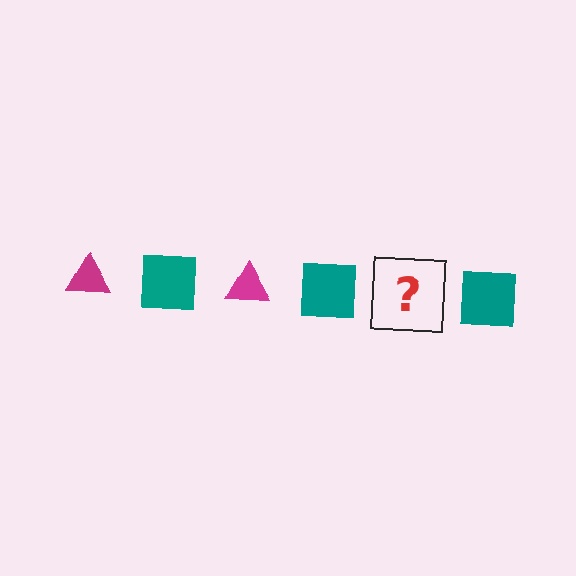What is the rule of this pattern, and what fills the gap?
The rule is that the pattern alternates between magenta triangle and teal square. The gap should be filled with a magenta triangle.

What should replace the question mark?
The question mark should be replaced with a magenta triangle.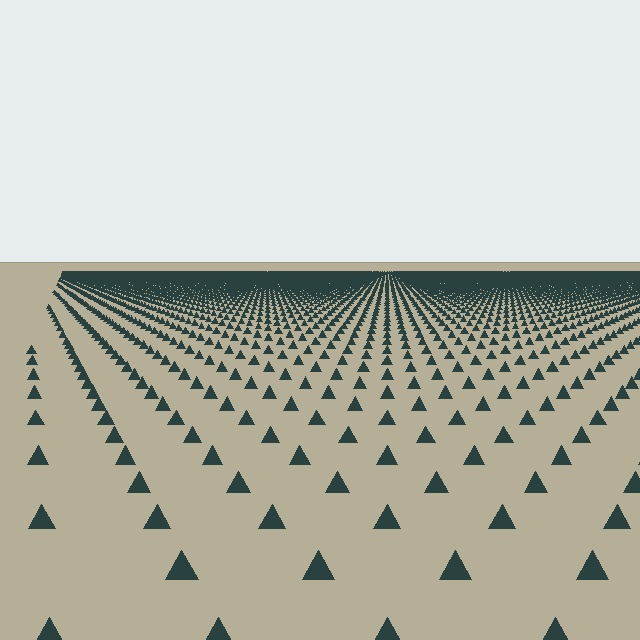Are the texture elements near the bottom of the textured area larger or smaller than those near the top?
Larger. Near the bottom, elements are closer to the viewer and appear at a bigger on-screen size.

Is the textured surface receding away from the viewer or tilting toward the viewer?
The surface is receding away from the viewer. Texture elements get smaller and denser toward the top.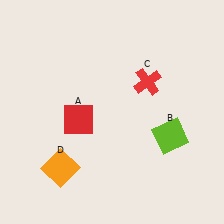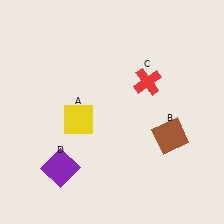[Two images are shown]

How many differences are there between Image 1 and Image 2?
There are 3 differences between the two images.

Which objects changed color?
A changed from red to yellow. B changed from lime to brown. D changed from orange to purple.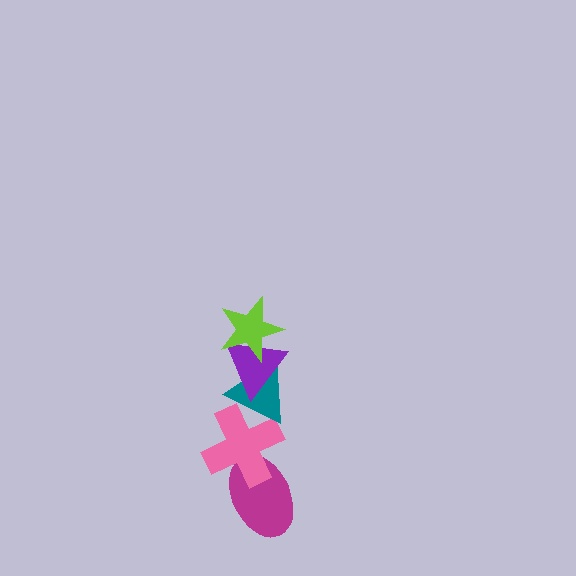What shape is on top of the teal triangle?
The purple triangle is on top of the teal triangle.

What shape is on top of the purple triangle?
The lime star is on top of the purple triangle.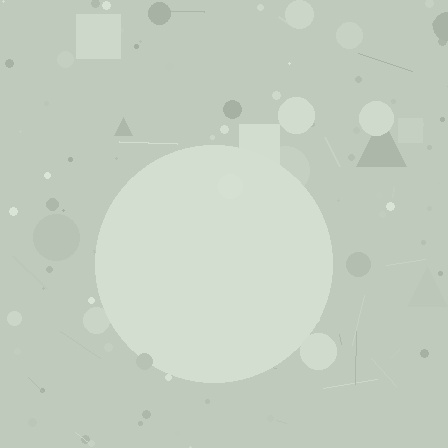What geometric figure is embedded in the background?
A circle is embedded in the background.